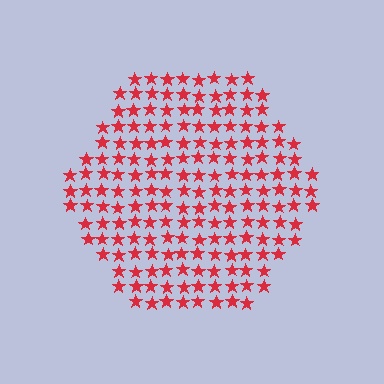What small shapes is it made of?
It is made of small stars.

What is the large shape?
The large shape is a hexagon.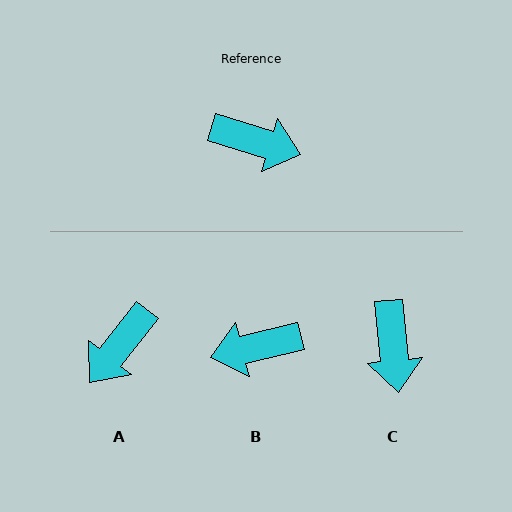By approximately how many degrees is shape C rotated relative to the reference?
Approximately 67 degrees clockwise.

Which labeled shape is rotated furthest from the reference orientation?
B, about 149 degrees away.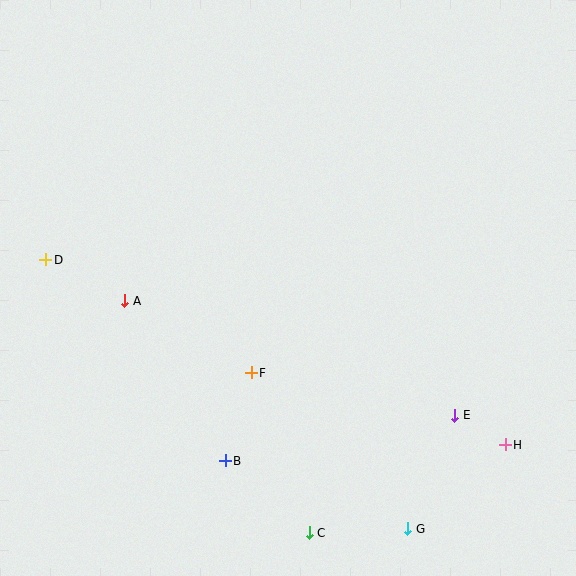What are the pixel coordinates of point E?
Point E is at (455, 415).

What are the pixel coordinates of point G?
Point G is at (408, 529).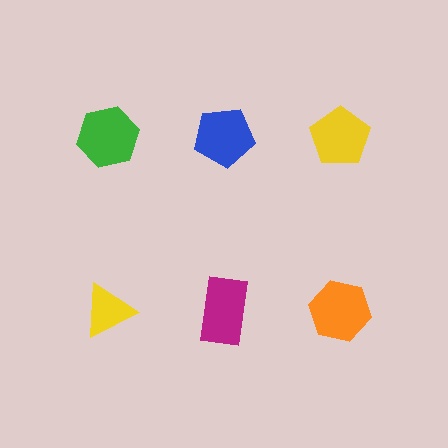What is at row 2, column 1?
A yellow triangle.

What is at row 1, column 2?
A blue pentagon.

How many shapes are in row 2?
3 shapes.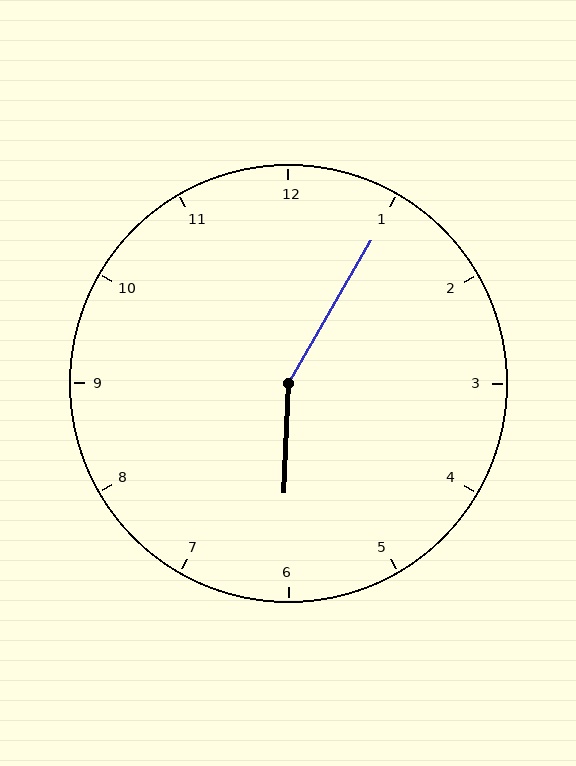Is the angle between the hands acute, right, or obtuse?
It is obtuse.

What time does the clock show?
6:05.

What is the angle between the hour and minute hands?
Approximately 152 degrees.